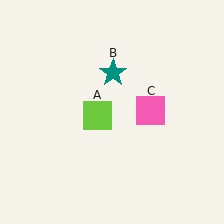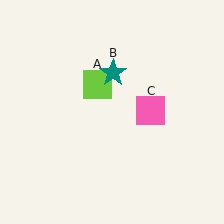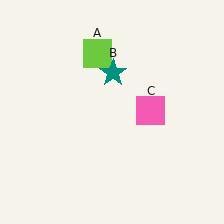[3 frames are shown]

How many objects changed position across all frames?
1 object changed position: lime square (object A).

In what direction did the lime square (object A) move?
The lime square (object A) moved up.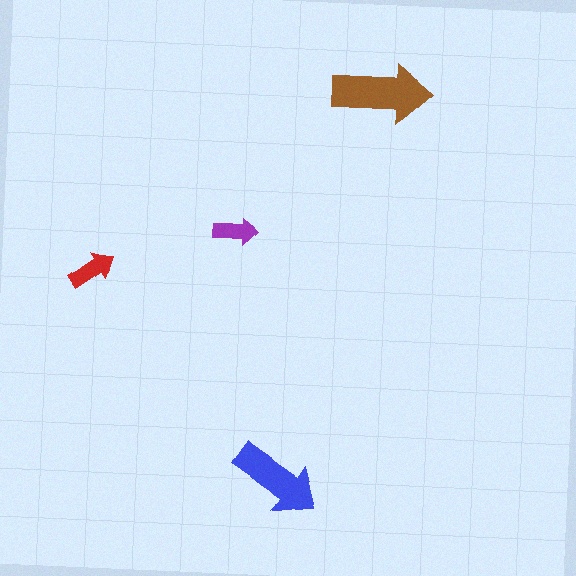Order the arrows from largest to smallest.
the brown one, the blue one, the red one, the purple one.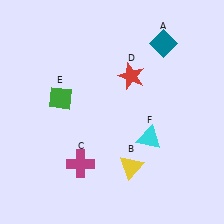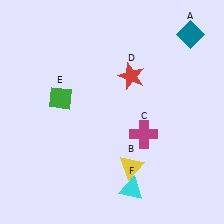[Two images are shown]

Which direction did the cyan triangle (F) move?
The cyan triangle (F) moved down.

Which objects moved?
The objects that moved are: the teal diamond (A), the magenta cross (C), the cyan triangle (F).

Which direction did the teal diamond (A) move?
The teal diamond (A) moved right.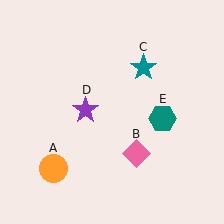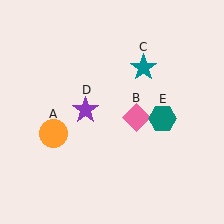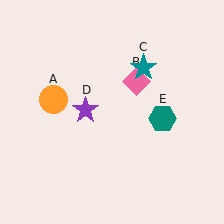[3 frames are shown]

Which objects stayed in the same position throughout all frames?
Teal star (object C) and purple star (object D) and teal hexagon (object E) remained stationary.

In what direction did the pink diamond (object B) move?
The pink diamond (object B) moved up.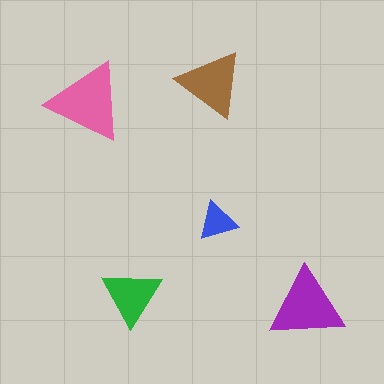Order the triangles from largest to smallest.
the pink one, the purple one, the brown one, the green one, the blue one.